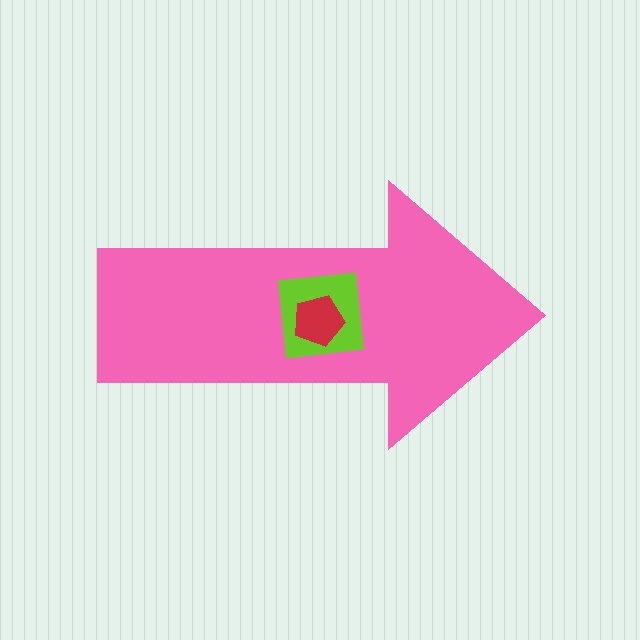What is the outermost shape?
The pink arrow.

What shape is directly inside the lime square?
The red pentagon.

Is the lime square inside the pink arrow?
Yes.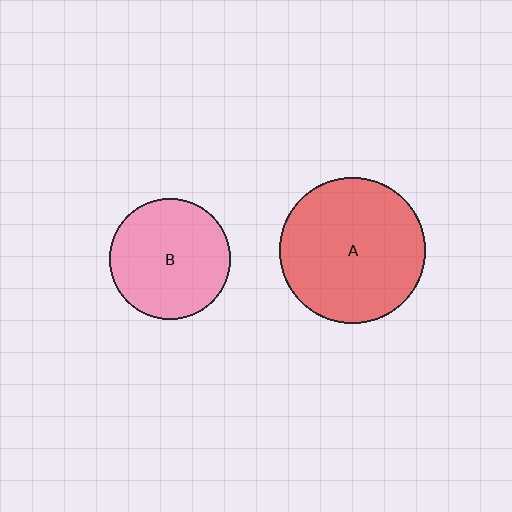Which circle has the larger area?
Circle A (red).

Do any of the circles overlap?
No, none of the circles overlap.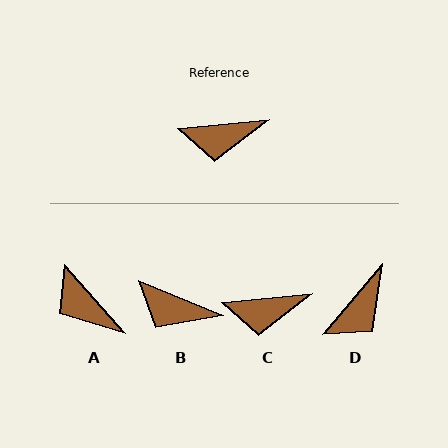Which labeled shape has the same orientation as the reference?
C.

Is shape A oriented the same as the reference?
No, it is off by about 54 degrees.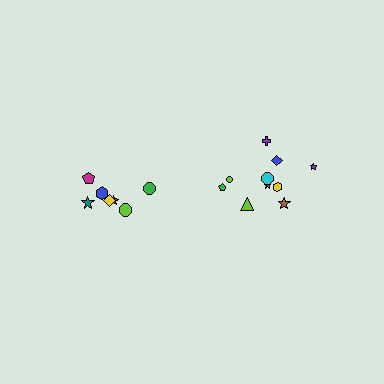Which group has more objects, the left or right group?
The right group.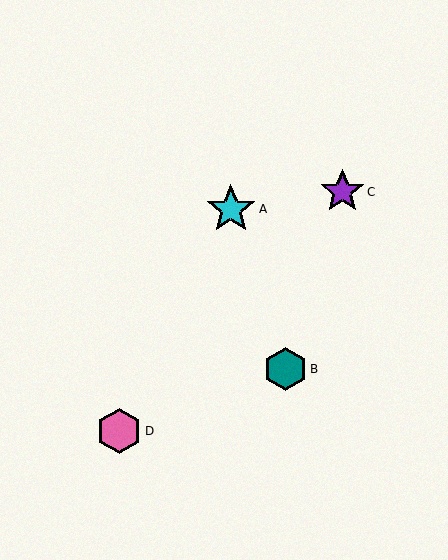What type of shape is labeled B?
Shape B is a teal hexagon.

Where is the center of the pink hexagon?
The center of the pink hexagon is at (119, 431).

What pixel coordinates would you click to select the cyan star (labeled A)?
Click at (231, 209) to select the cyan star A.